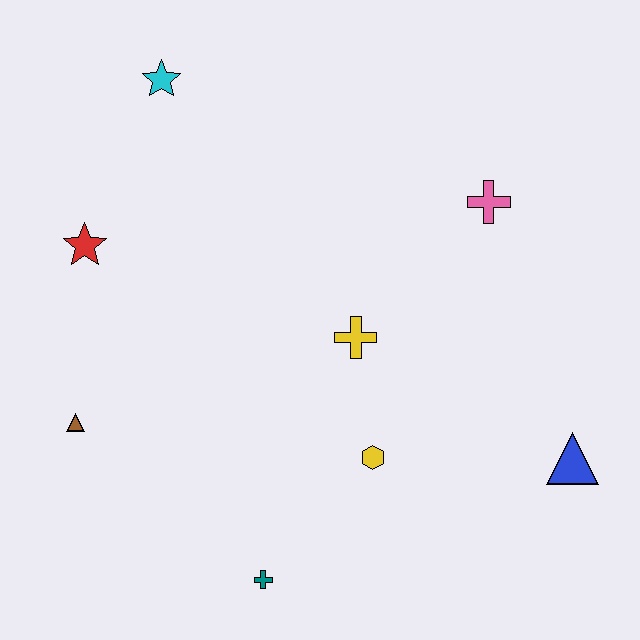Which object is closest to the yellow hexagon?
The yellow cross is closest to the yellow hexagon.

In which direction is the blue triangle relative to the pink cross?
The blue triangle is below the pink cross.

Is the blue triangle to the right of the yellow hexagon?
Yes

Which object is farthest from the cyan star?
The blue triangle is farthest from the cyan star.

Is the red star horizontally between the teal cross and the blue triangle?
No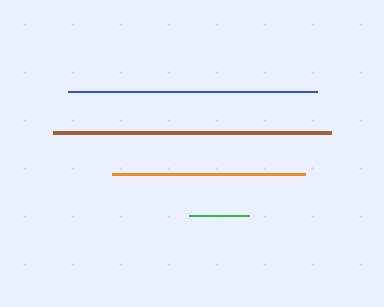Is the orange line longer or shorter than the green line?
The orange line is longer than the green line.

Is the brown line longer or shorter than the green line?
The brown line is longer than the green line.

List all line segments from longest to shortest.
From longest to shortest: brown, blue, orange, green.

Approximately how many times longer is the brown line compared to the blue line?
The brown line is approximately 1.1 times the length of the blue line.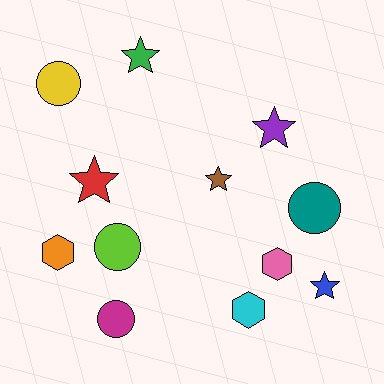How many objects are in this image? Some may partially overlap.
There are 12 objects.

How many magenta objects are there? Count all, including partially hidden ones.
There is 1 magenta object.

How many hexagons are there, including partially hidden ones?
There are 3 hexagons.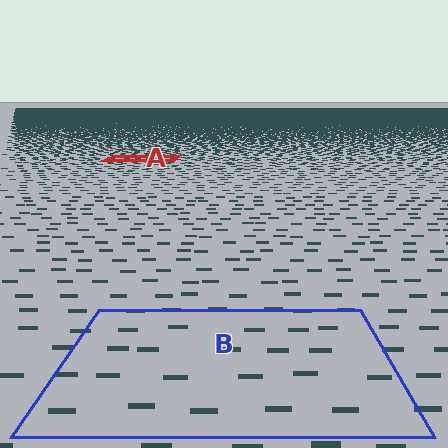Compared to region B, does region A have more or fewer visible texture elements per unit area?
Region A has more texture elements per unit area — they are packed more densely because it is farther away.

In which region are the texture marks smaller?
The texture marks are smaller in region A, because it is farther away.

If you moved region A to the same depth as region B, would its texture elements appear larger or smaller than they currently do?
They would appear larger. At a closer depth, the same texture elements are projected at a bigger on-screen size.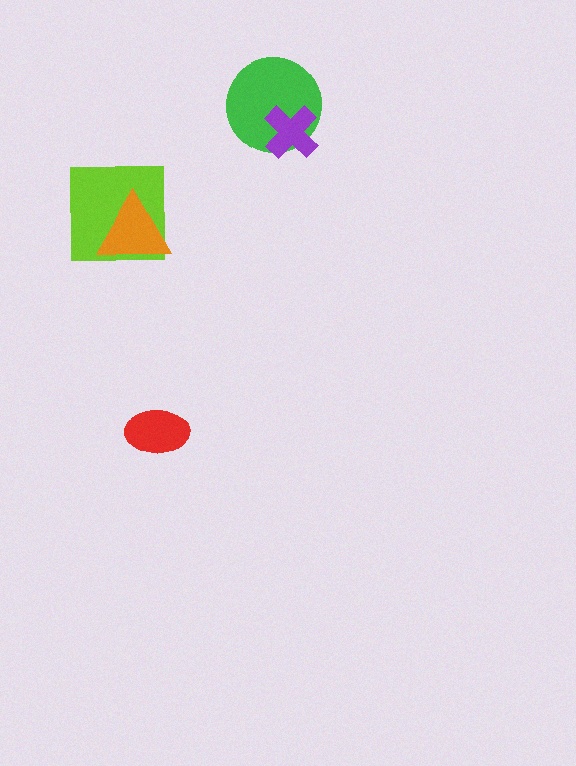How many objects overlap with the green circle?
1 object overlaps with the green circle.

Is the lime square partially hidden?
Yes, it is partially covered by another shape.